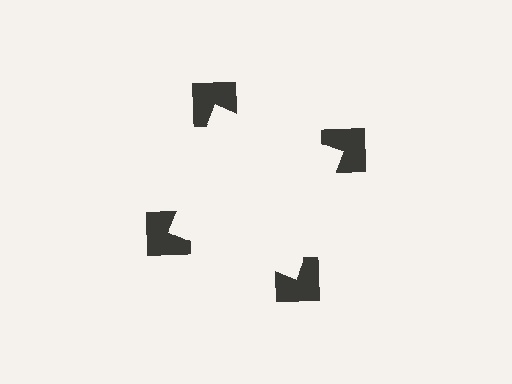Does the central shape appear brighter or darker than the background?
It typically appears slightly brighter than the background, even though no actual brightness change is drawn.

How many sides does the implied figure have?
4 sides.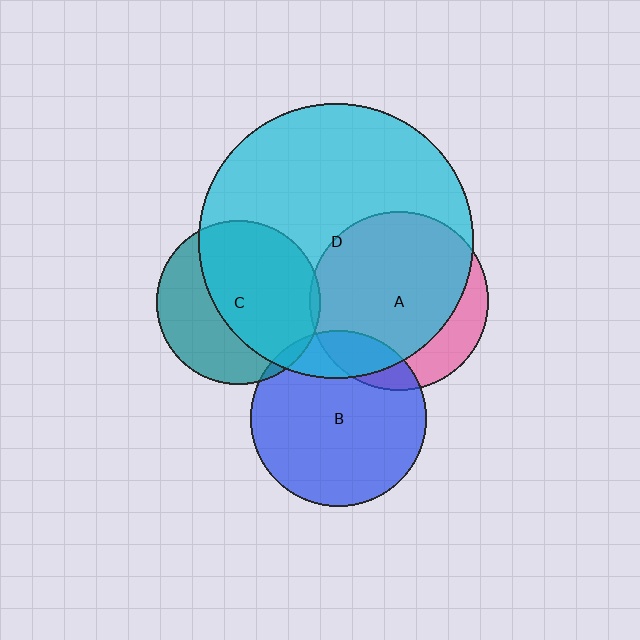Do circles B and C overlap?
Yes.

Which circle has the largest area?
Circle D (cyan).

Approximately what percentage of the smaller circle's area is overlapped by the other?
Approximately 5%.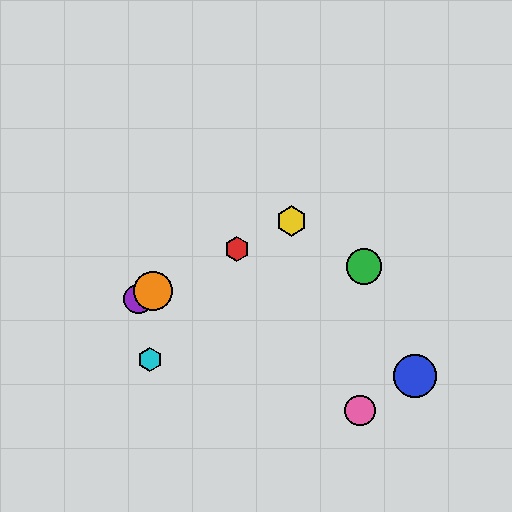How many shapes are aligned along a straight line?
4 shapes (the red hexagon, the yellow hexagon, the purple circle, the orange circle) are aligned along a straight line.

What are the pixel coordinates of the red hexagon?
The red hexagon is at (237, 249).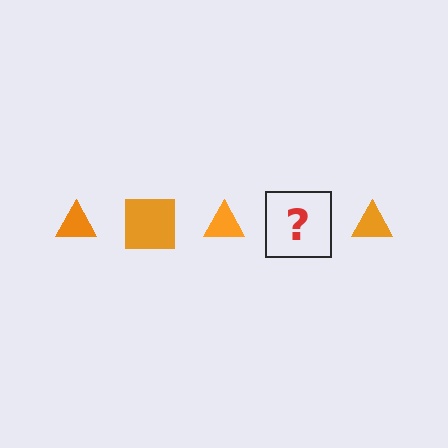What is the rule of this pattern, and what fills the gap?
The rule is that the pattern cycles through triangle, square shapes in orange. The gap should be filled with an orange square.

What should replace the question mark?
The question mark should be replaced with an orange square.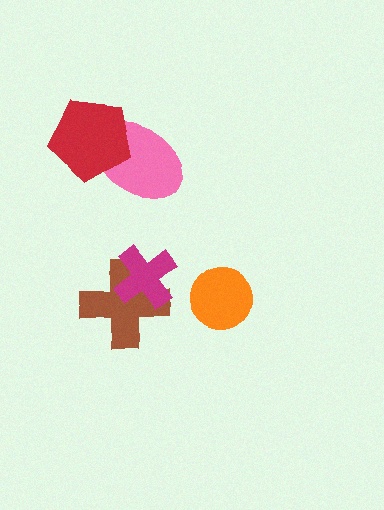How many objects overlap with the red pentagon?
1 object overlaps with the red pentagon.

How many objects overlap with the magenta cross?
1 object overlaps with the magenta cross.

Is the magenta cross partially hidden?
No, no other shape covers it.